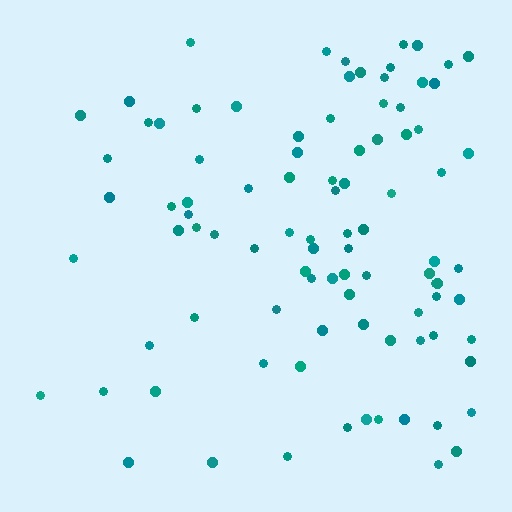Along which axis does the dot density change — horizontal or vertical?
Horizontal.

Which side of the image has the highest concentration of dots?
The right.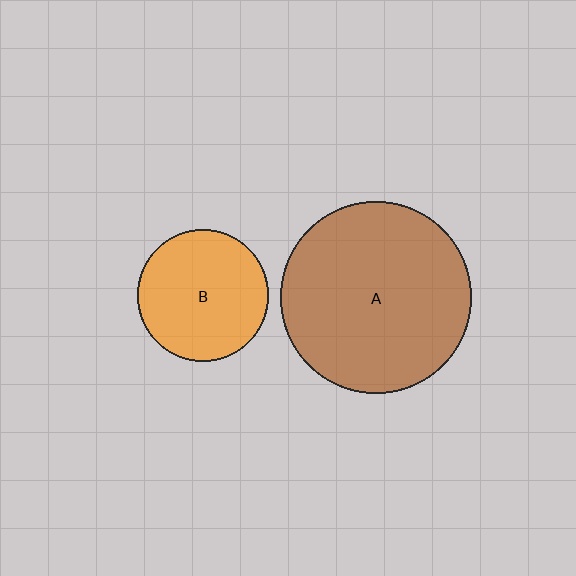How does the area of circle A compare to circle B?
Approximately 2.1 times.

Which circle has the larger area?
Circle A (brown).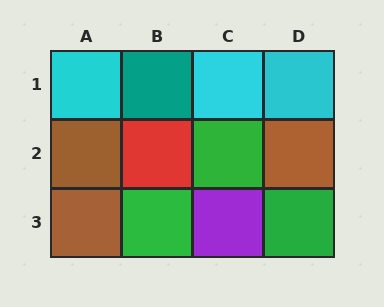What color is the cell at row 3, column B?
Green.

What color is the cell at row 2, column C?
Green.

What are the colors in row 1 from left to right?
Cyan, teal, cyan, cyan.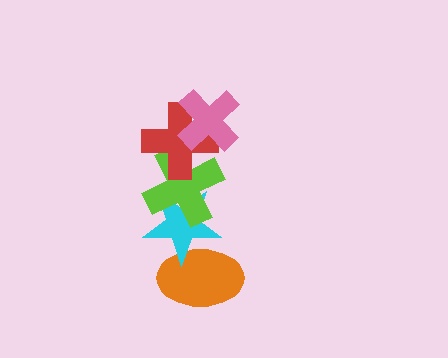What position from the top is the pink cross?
The pink cross is 1st from the top.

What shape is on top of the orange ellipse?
The cyan star is on top of the orange ellipse.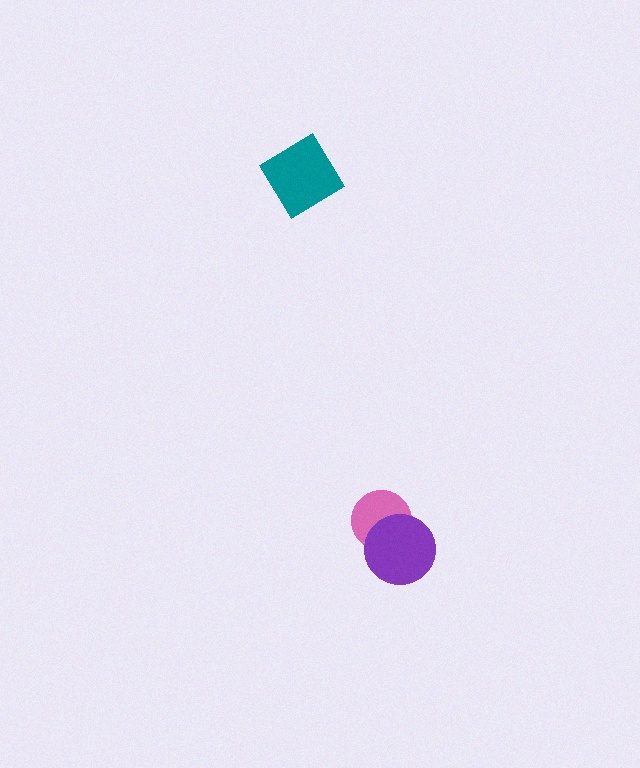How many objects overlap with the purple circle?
1 object overlaps with the purple circle.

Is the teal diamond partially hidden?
No, no other shape covers it.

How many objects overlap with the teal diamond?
0 objects overlap with the teal diamond.